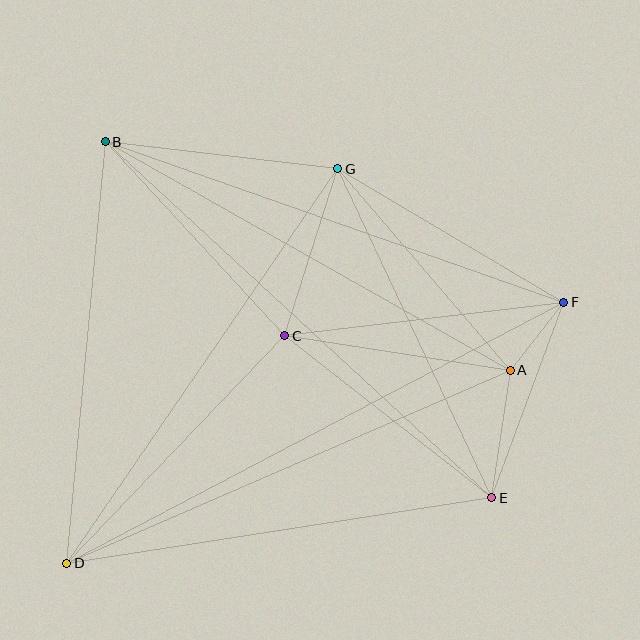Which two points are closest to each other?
Points A and F are closest to each other.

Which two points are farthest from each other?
Points D and F are farthest from each other.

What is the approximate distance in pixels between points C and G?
The distance between C and G is approximately 176 pixels.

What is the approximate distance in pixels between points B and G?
The distance between B and G is approximately 234 pixels.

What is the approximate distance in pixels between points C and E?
The distance between C and E is approximately 263 pixels.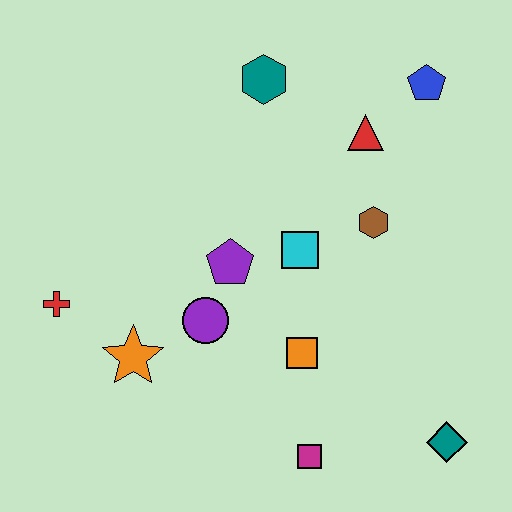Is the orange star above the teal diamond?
Yes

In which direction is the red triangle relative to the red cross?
The red triangle is to the right of the red cross.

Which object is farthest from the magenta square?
The blue pentagon is farthest from the magenta square.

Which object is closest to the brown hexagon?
The cyan square is closest to the brown hexagon.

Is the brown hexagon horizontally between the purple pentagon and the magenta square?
No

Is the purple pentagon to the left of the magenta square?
Yes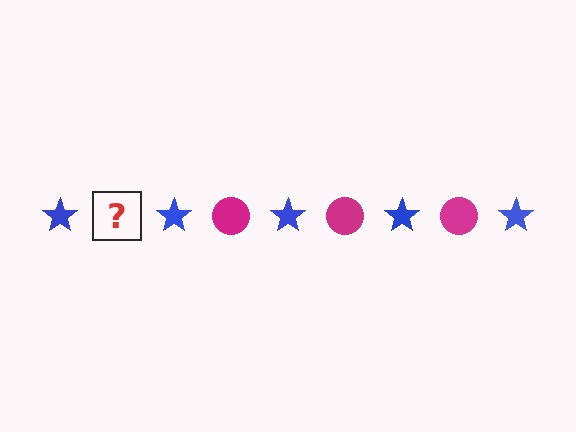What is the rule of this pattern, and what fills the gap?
The rule is that the pattern alternates between blue star and magenta circle. The gap should be filled with a magenta circle.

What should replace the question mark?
The question mark should be replaced with a magenta circle.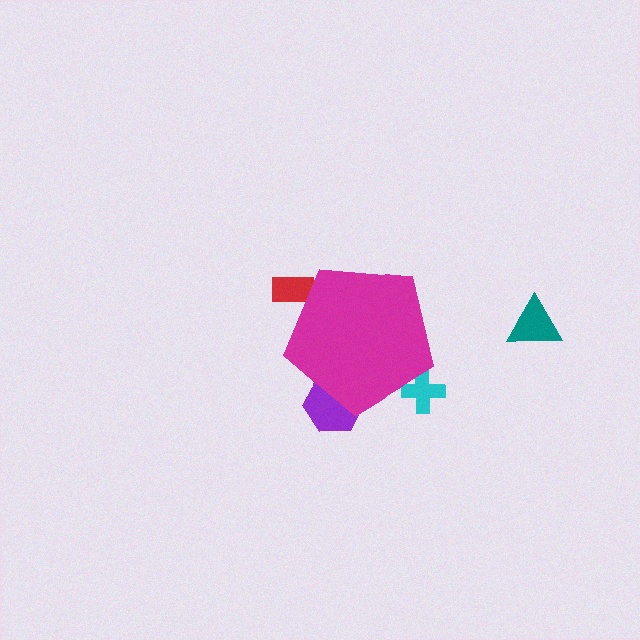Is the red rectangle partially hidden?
Yes, the red rectangle is partially hidden behind the magenta pentagon.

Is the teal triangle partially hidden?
No, the teal triangle is fully visible.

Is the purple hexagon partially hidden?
Yes, the purple hexagon is partially hidden behind the magenta pentagon.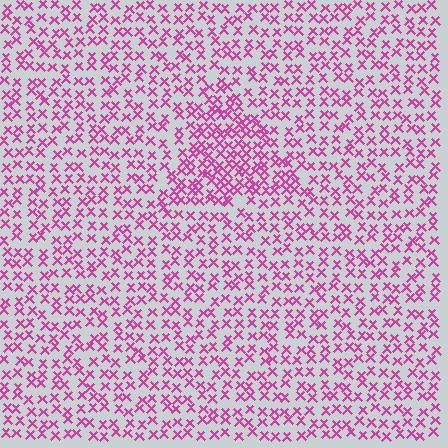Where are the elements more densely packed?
The elements are more densely packed inside the triangle boundary.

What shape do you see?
I see a triangle.